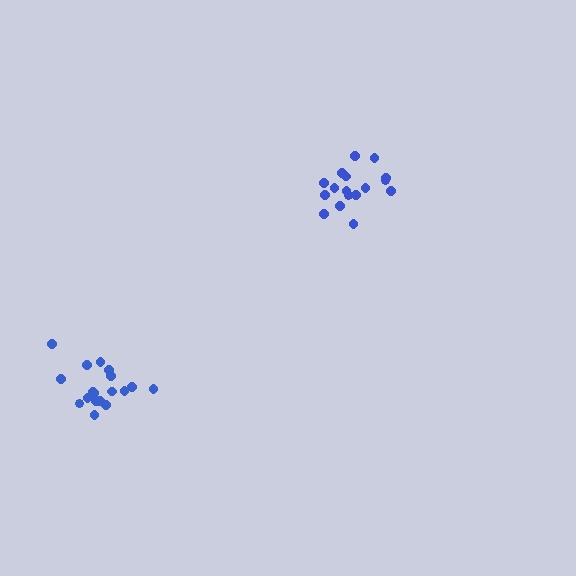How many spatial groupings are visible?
There are 2 spatial groupings.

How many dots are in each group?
Group 1: 18 dots, Group 2: 17 dots (35 total).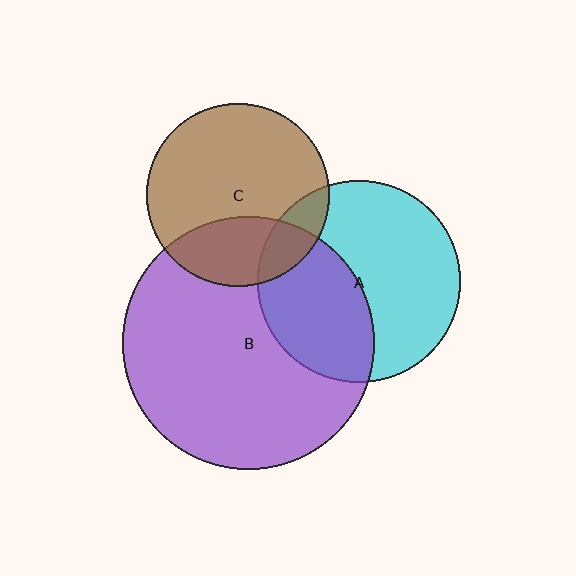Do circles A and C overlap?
Yes.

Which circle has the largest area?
Circle B (purple).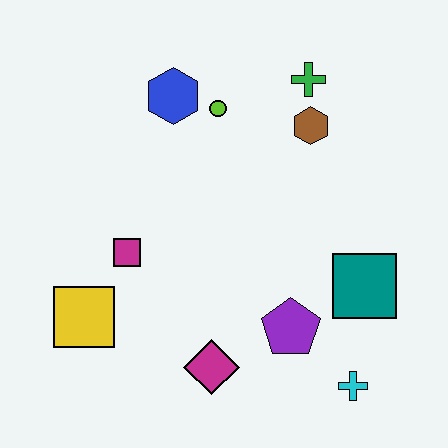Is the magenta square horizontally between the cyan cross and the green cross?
No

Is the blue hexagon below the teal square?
No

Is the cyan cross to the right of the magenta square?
Yes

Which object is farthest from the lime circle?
The cyan cross is farthest from the lime circle.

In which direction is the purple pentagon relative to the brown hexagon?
The purple pentagon is below the brown hexagon.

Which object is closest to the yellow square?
The magenta square is closest to the yellow square.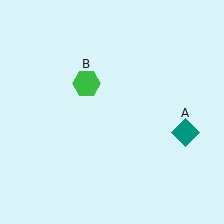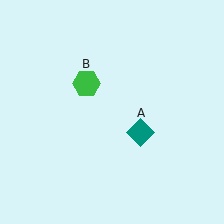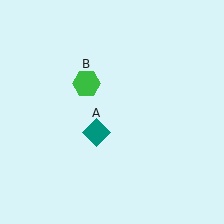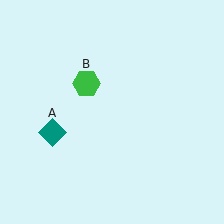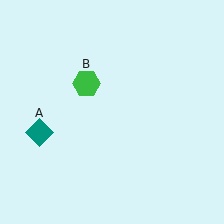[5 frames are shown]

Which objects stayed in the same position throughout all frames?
Green hexagon (object B) remained stationary.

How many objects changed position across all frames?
1 object changed position: teal diamond (object A).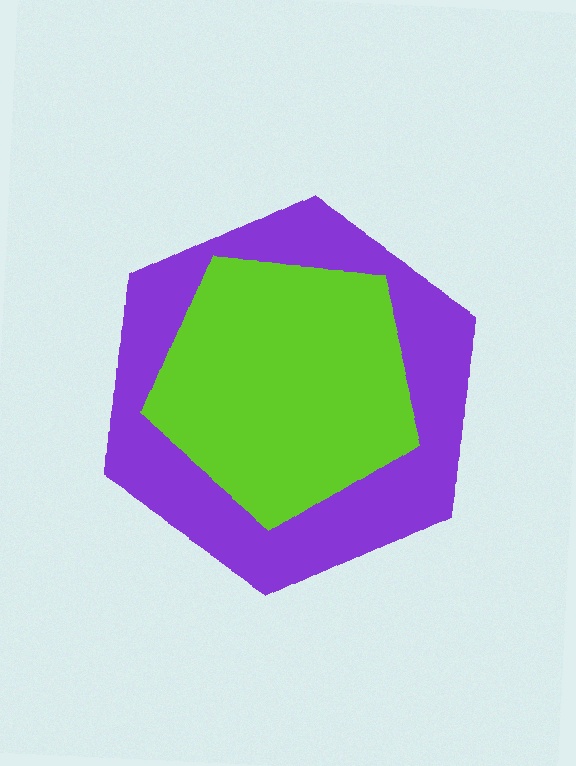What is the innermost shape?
The lime pentagon.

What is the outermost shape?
The purple hexagon.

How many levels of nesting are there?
2.